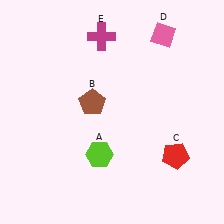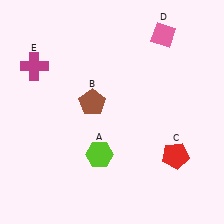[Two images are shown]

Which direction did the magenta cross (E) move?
The magenta cross (E) moved left.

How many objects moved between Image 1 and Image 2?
1 object moved between the two images.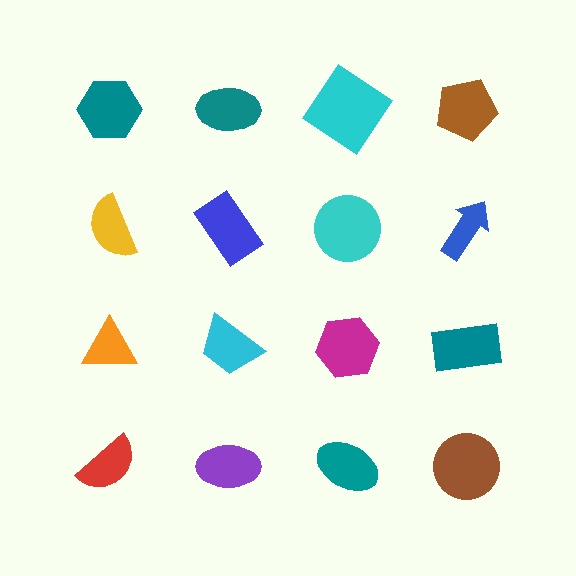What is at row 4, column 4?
A brown circle.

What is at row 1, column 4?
A brown pentagon.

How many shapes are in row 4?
4 shapes.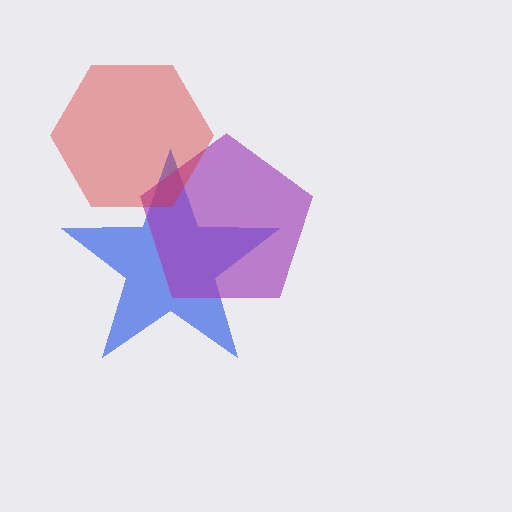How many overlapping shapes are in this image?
There are 3 overlapping shapes in the image.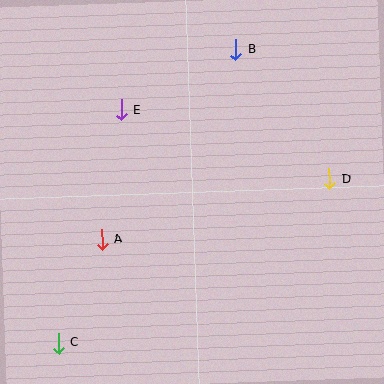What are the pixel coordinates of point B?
Point B is at (236, 50).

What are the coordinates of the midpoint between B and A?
The midpoint between B and A is at (169, 144).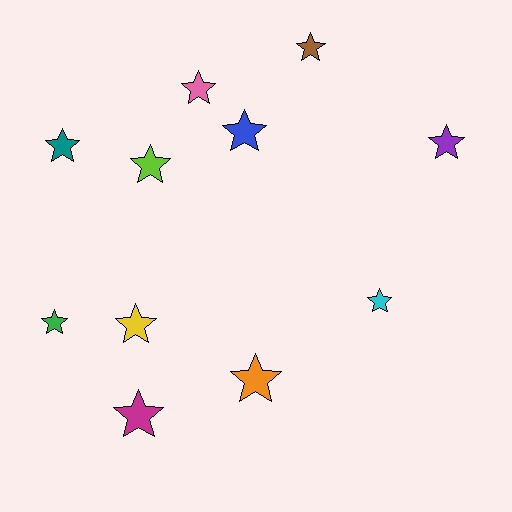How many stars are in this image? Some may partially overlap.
There are 11 stars.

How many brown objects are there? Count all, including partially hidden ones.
There is 1 brown object.